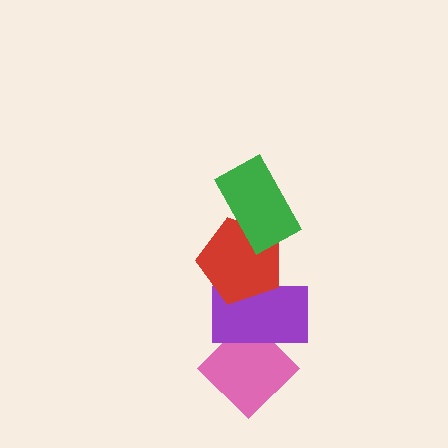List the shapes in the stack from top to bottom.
From top to bottom: the green rectangle, the red pentagon, the purple rectangle, the pink diamond.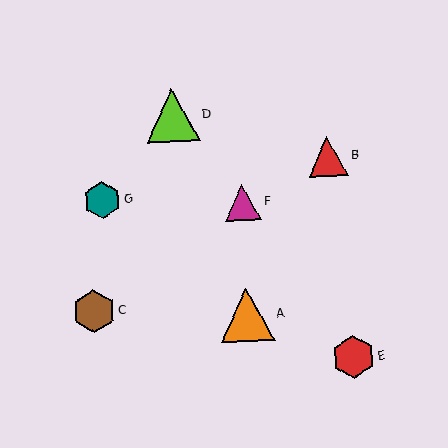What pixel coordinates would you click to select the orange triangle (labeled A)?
Click at (247, 315) to select the orange triangle A.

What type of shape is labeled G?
Shape G is a teal hexagon.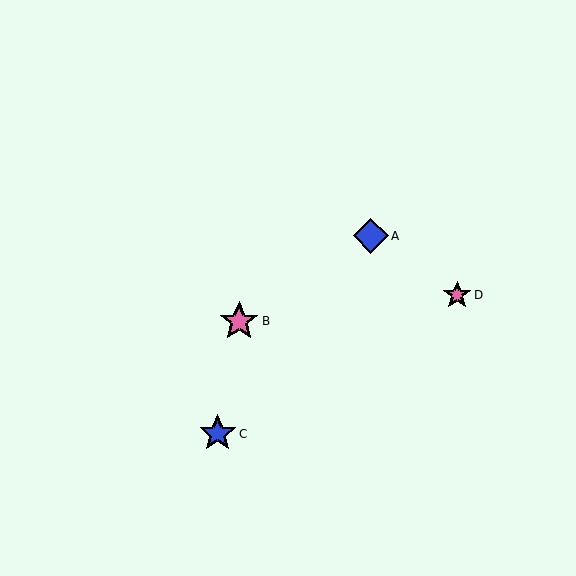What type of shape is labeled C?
Shape C is a blue star.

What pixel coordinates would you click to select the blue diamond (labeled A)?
Click at (371, 236) to select the blue diamond A.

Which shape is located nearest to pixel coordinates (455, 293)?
The pink star (labeled D) at (457, 295) is nearest to that location.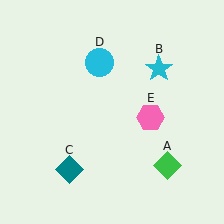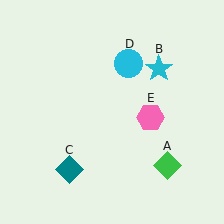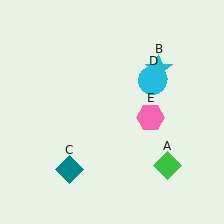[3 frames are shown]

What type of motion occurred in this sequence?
The cyan circle (object D) rotated clockwise around the center of the scene.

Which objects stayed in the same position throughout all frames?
Green diamond (object A) and cyan star (object B) and teal diamond (object C) and pink hexagon (object E) remained stationary.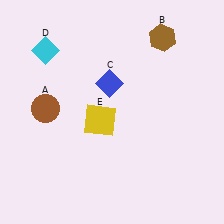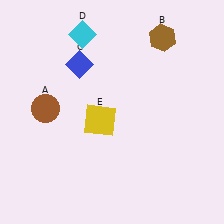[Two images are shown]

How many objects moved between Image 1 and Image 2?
2 objects moved between the two images.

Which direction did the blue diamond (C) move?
The blue diamond (C) moved left.